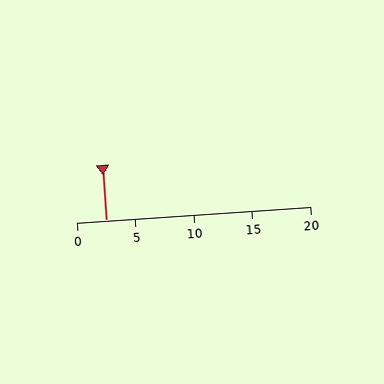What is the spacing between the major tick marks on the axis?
The major ticks are spaced 5 apart.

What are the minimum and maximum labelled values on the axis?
The axis runs from 0 to 20.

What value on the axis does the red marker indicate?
The marker indicates approximately 2.5.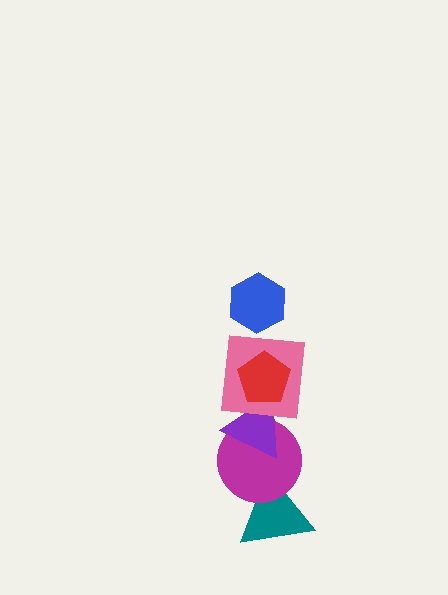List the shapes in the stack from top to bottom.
From top to bottom: the blue hexagon, the red pentagon, the pink square, the purple triangle, the magenta circle, the teal triangle.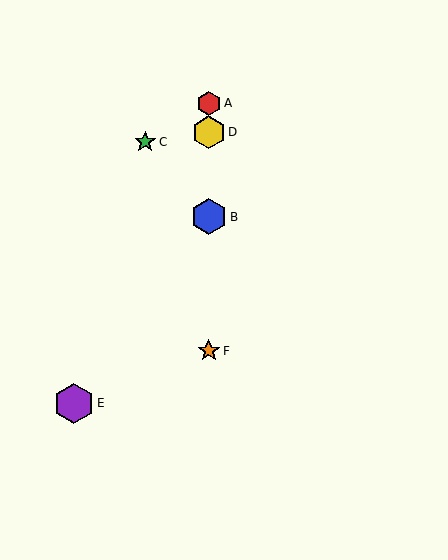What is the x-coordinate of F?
Object F is at x≈209.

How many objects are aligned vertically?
4 objects (A, B, D, F) are aligned vertically.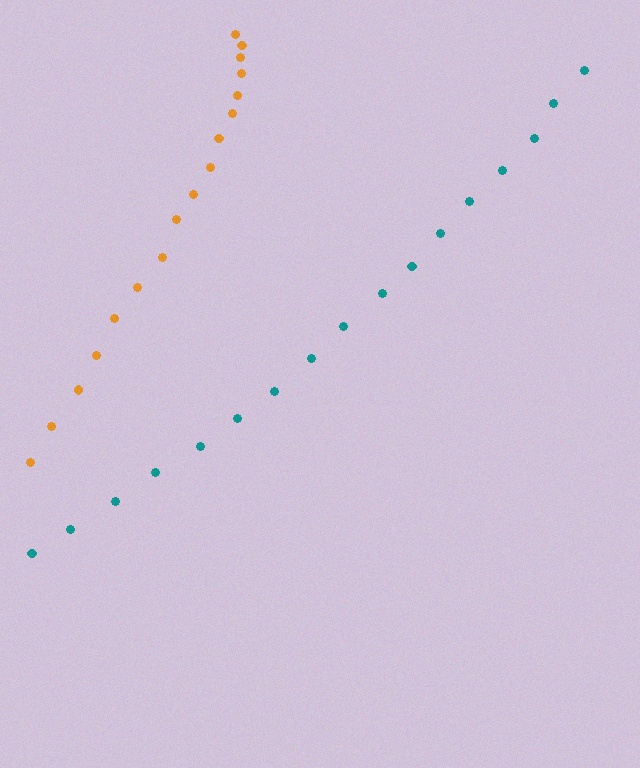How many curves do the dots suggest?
There are 2 distinct paths.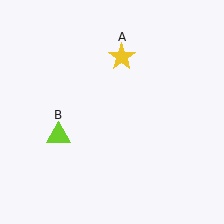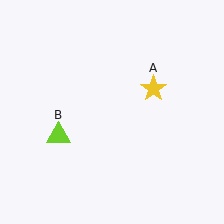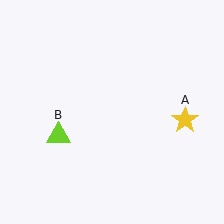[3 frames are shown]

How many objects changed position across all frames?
1 object changed position: yellow star (object A).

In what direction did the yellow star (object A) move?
The yellow star (object A) moved down and to the right.